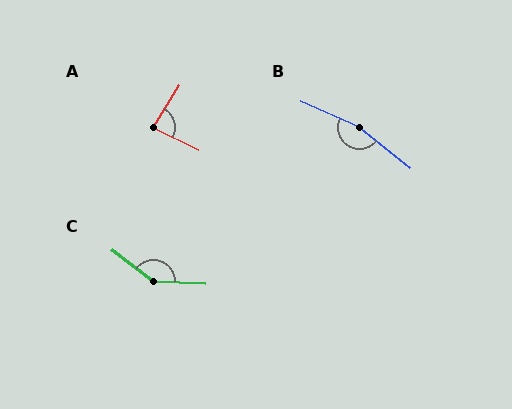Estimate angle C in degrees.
Approximately 143 degrees.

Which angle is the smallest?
A, at approximately 84 degrees.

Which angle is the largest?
B, at approximately 165 degrees.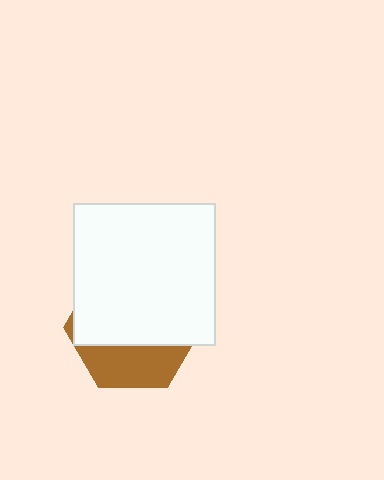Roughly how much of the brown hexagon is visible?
A small part of it is visible (roughly 33%).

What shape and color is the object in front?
The object in front is a white square.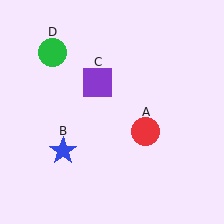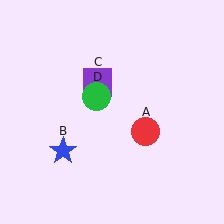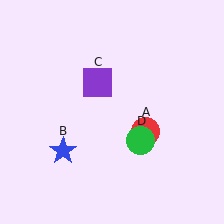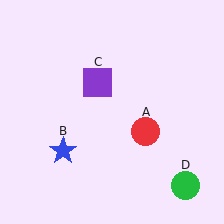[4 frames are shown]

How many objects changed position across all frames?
1 object changed position: green circle (object D).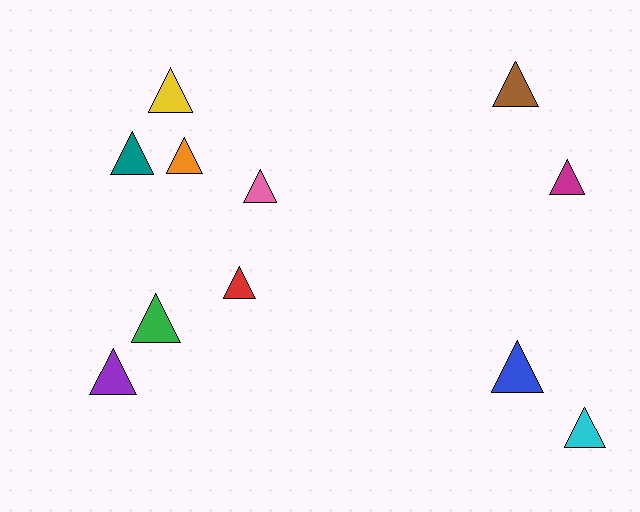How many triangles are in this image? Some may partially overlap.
There are 11 triangles.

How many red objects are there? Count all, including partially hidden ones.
There is 1 red object.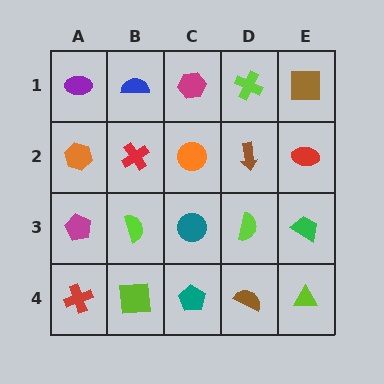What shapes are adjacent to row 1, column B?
A red cross (row 2, column B), a purple ellipse (row 1, column A), a magenta hexagon (row 1, column C).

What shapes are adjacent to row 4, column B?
A lime semicircle (row 3, column B), a red cross (row 4, column A), a teal pentagon (row 4, column C).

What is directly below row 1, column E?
A red ellipse.